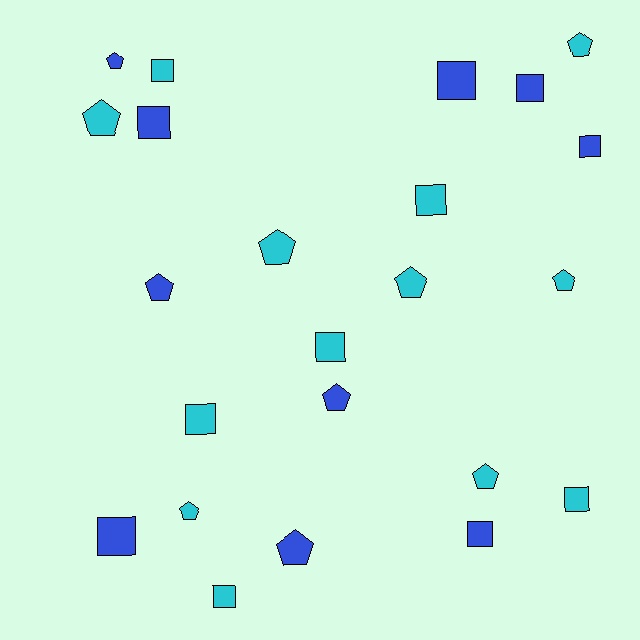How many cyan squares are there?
There are 6 cyan squares.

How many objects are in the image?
There are 23 objects.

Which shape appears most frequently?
Square, with 12 objects.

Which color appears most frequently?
Cyan, with 13 objects.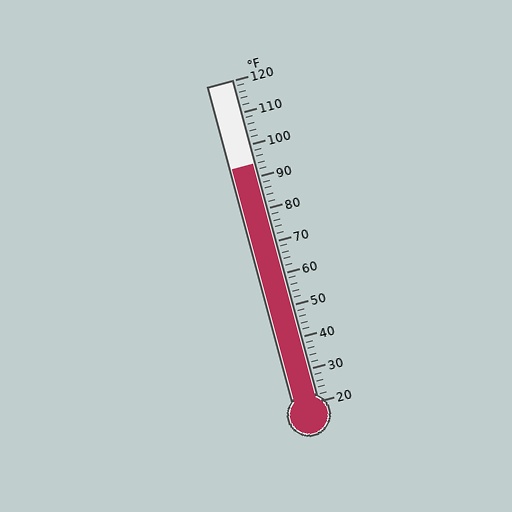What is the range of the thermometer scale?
The thermometer scale ranges from 20°F to 120°F.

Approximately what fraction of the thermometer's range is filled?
The thermometer is filled to approximately 75% of its range.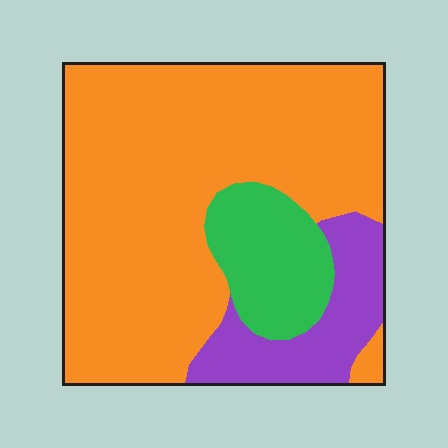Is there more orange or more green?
Orange.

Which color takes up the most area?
Orange, at roughly 70%.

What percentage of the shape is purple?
Purple covers roughly 15% of the shape.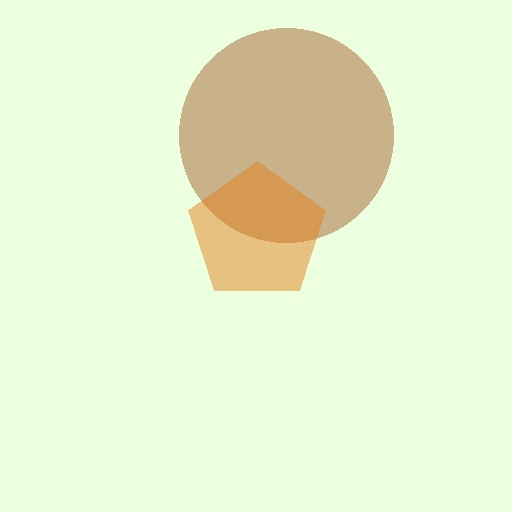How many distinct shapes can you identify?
There are 2 distinct shapes: a brown circle, an orange pentagon.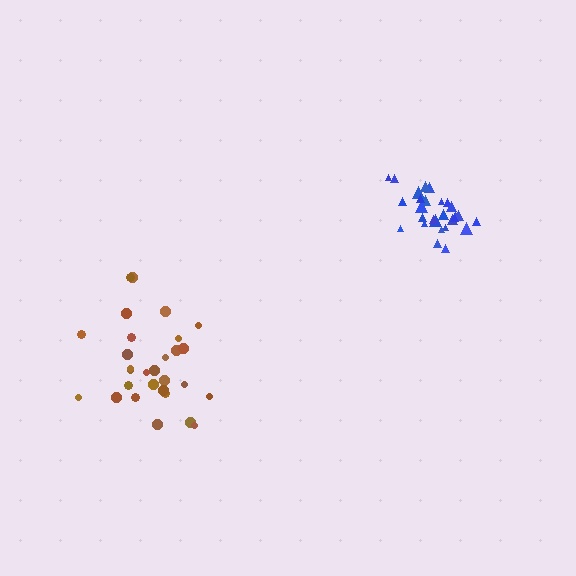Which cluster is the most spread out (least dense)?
Brown.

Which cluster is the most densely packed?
Blue.